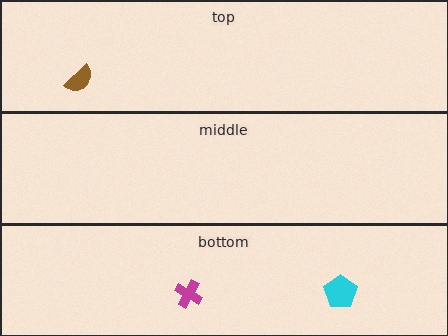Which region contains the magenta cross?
The bottom region.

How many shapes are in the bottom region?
2.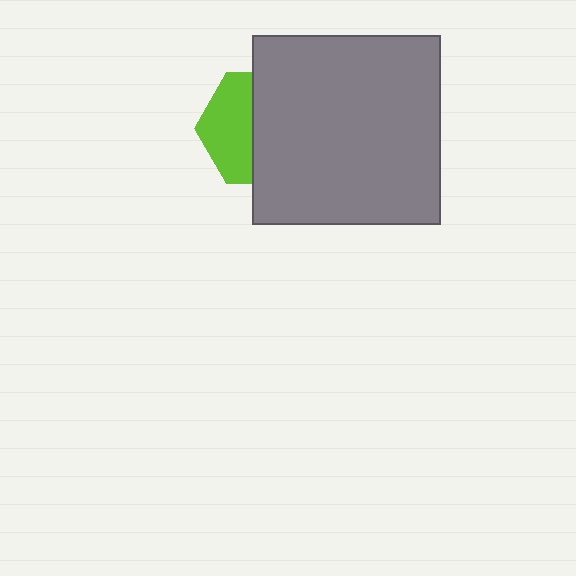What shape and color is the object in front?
The object in front is a gray square.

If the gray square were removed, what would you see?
You would see the complete lime hexagon.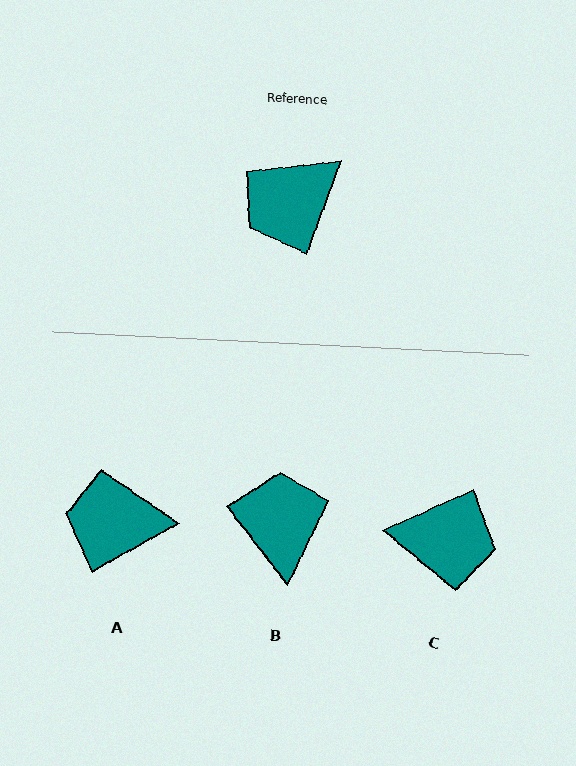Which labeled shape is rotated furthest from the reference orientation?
C, about 135 degrees away.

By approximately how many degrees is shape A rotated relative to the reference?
Approximately 40 degrees clockwise.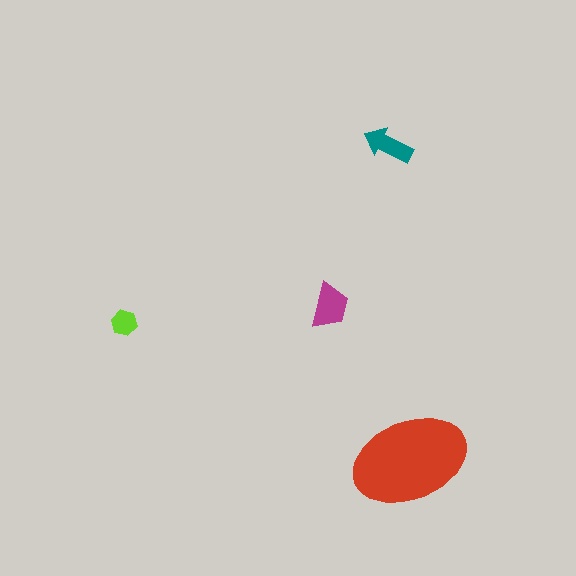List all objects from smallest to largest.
The lime hexagon, the teal arrow, the magenta trapezoid, the red ellipse.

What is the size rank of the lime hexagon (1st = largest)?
4th.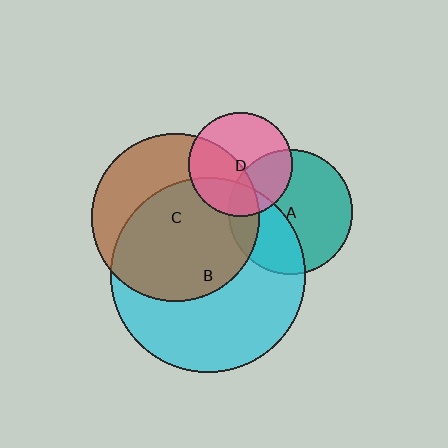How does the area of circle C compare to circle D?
Approximately 2.6 times.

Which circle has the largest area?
Circle B (cyan).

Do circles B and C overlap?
Yes.